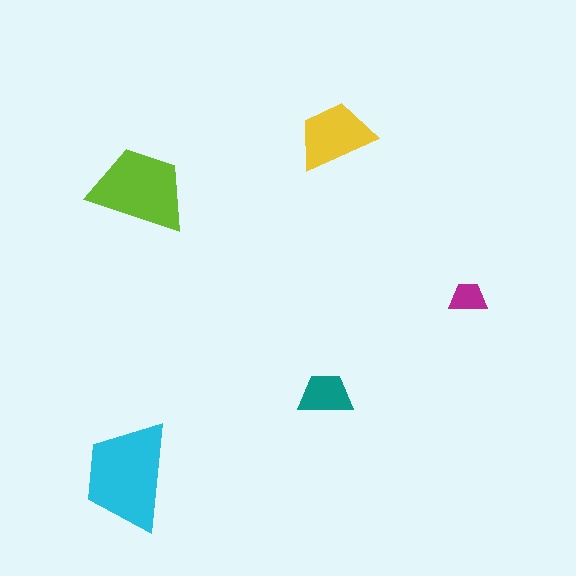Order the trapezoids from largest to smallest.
the cyan one, the lime one, the yellow one, the teal one, the magenta one.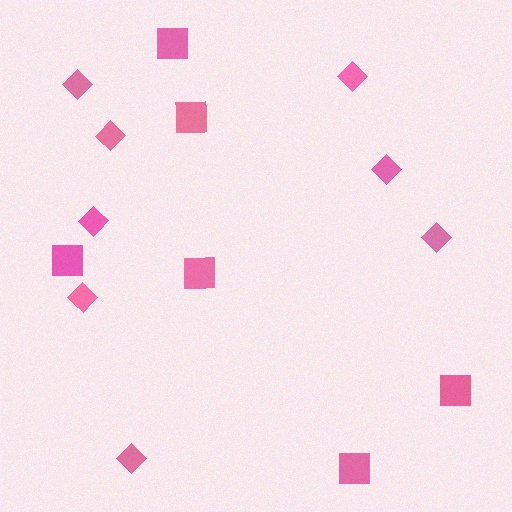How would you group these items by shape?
There are 2 groups: one group of diamonds (8) and one group of squares (6).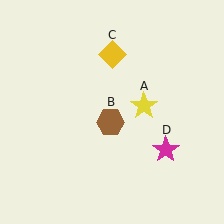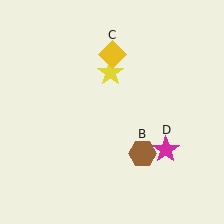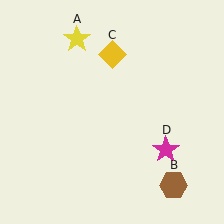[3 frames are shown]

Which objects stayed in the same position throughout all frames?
Yellow diamond (object C) and magenta star (object D) remained stationary.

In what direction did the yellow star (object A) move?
The yellow star (object A) moved up and to the left.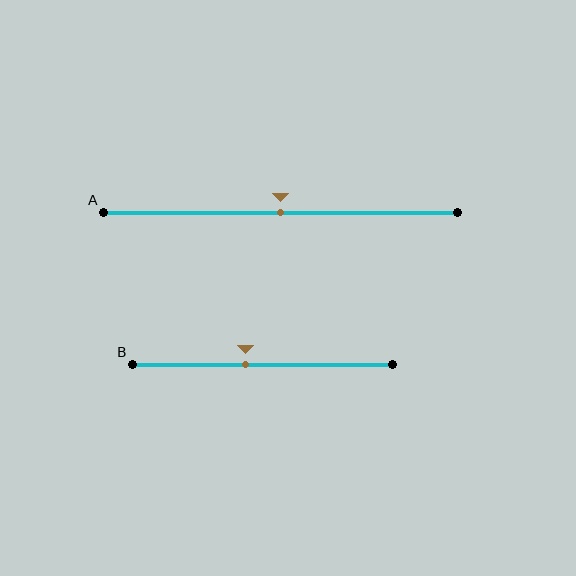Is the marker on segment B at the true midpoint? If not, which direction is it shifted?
No, the marker on segment B is shifted to the left by about 6% of the segment length.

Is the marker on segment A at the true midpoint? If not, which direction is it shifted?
Yes, the marker on segment A is at the true midpoint.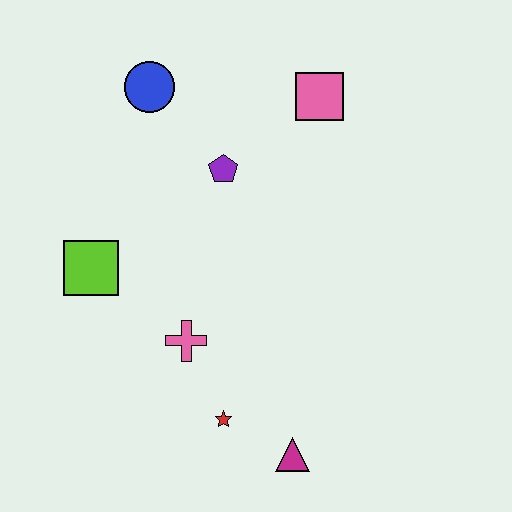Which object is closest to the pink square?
The purple pentagon is closest to the pink square.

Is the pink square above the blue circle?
No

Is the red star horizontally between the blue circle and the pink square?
Yes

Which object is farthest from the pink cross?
The pink square is farthest from the pink cross.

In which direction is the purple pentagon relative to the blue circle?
The purple pentagon is below the blue circle.